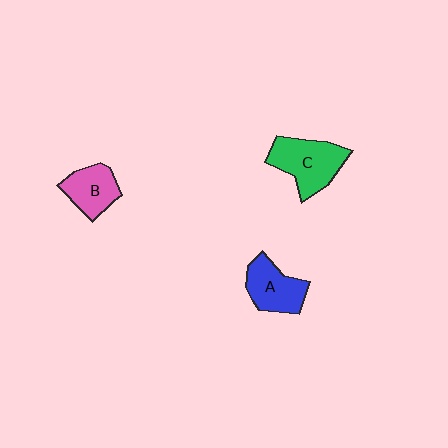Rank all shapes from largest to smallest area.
From largest to smallest: C (green), A (blue), B (pink).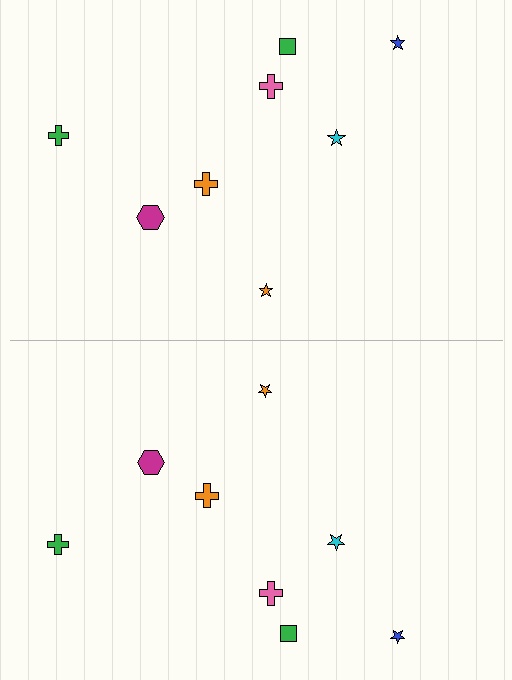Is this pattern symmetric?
Yes, this pattern has bilateral (reflection) symmetry.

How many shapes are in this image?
There are 16 shapes in this image.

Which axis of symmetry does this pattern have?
The pattern has a horizontal axis of symmetry running through the center of the image.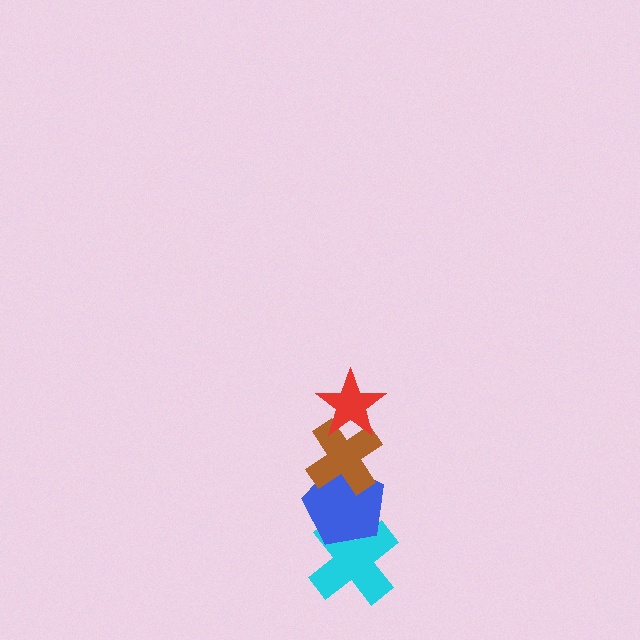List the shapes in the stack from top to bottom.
From top to bottom: the red star, the brown cross, the blue pentagon, the cyan cross.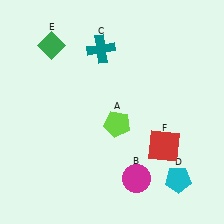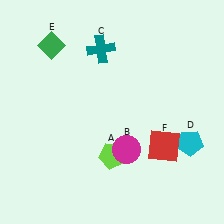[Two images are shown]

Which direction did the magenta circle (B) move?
The magenta circle (B) moved up.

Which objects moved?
The objects that moved are: the lime pentagon (A), the magenta circle (B), the cyan pentagon (D).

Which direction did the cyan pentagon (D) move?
The cyan pentagon (D) moved up.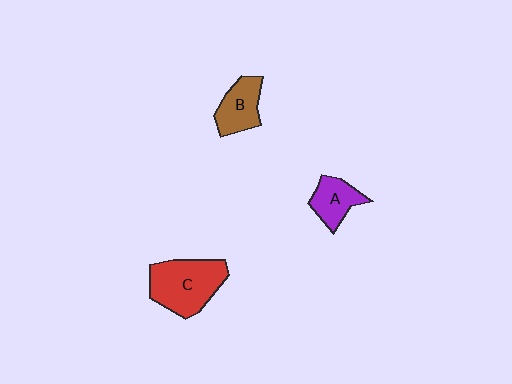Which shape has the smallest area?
Shape A (purple).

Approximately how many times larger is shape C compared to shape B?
Approximately 1.7 times.